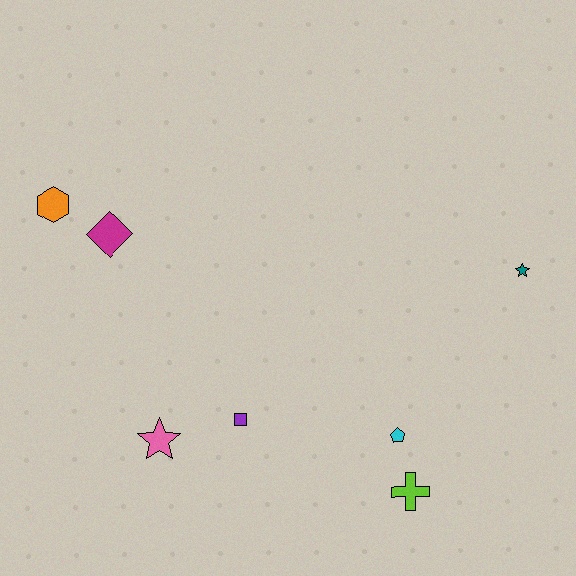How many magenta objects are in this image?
There is 1 magenta object.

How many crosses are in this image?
There is 1 cross.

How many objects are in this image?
There are 7 objects.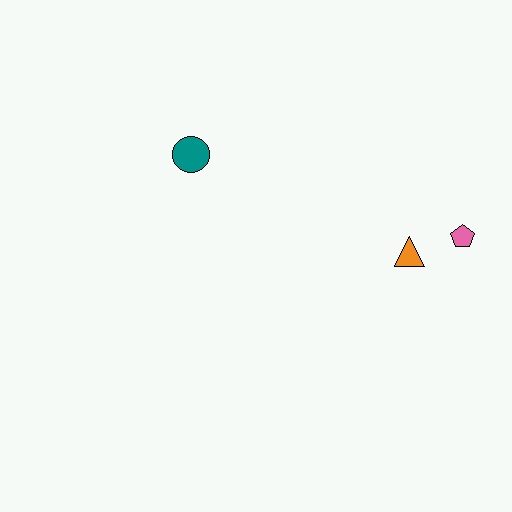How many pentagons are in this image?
There is 1 pentagon.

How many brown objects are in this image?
There are no brown objects.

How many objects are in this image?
There are 3 objects.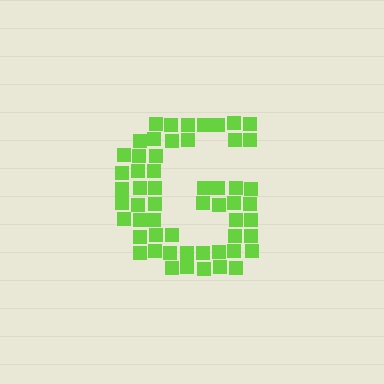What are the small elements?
The small elements are squares.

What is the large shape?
The large shape is the letter G.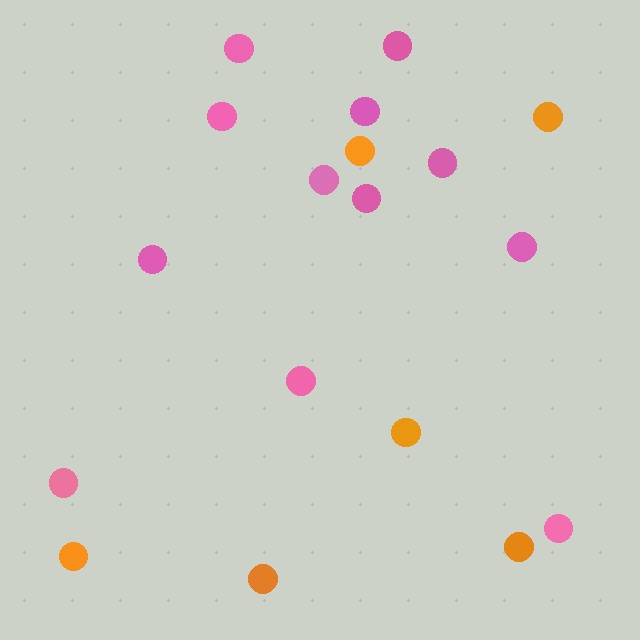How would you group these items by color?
There are 2 groups: one group of orange circles (6) and one group of pink circles (12).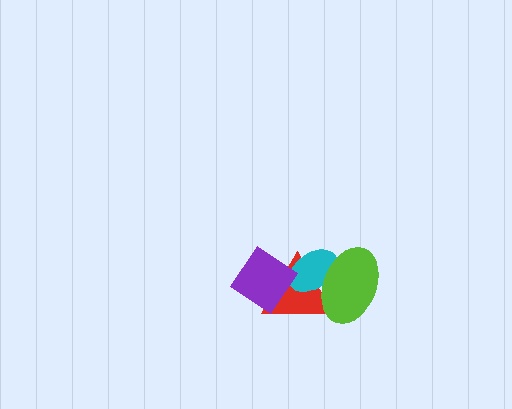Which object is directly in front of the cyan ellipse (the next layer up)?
The purple diamond is directly in front of the cyan ellipse.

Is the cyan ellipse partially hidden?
Yes, it is partially covered by another shape.